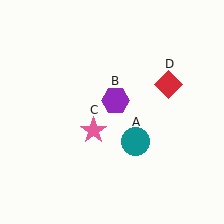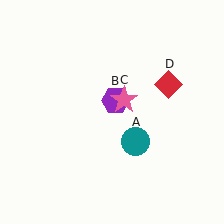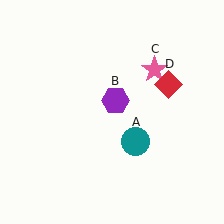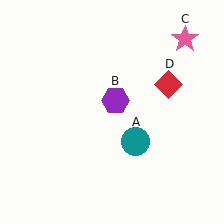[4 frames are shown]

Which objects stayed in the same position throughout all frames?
Teal circle (object A) and purple hexagon (object B) and red diamond (object D) remained stationary.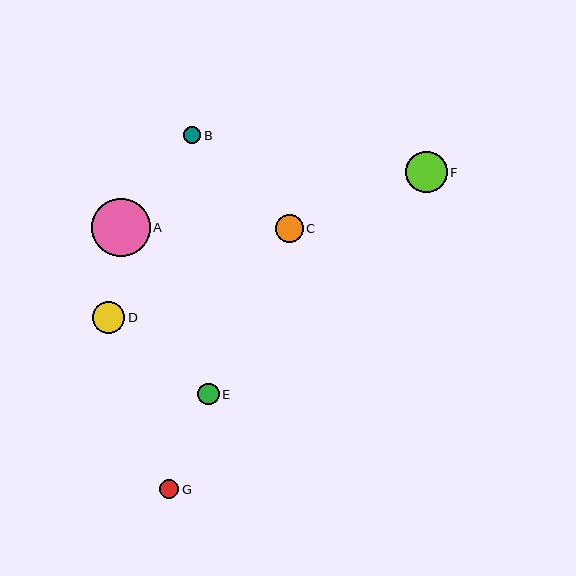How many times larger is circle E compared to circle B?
Circle E is approximately 1.2 times the size of circle B.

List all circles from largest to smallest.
From largest to smallest: A, F, D, C, E, G, B.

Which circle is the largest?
Circle A is the largest with a size of approximately 58 pixels.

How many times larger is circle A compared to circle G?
Circle A is approximately 3.1 times the size of circle G.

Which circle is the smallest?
Circle B is the smallest with a size of approximately 17 pixels.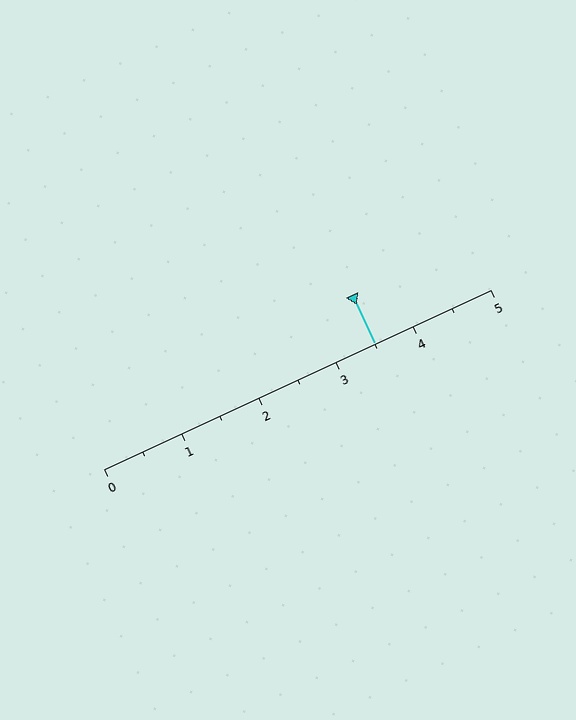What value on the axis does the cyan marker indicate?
The marker indicates approximately 3.5.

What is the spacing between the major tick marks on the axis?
The major ticks are spaced 1 apart.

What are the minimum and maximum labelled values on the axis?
The axis runs from 0 to 5.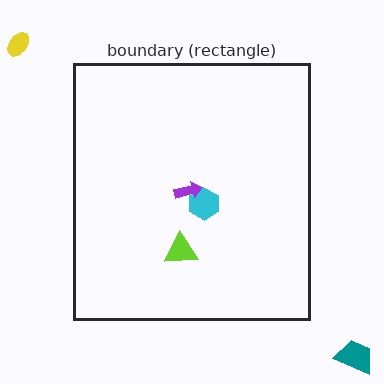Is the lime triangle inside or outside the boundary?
Inside.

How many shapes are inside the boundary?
3 inside, 2 outside.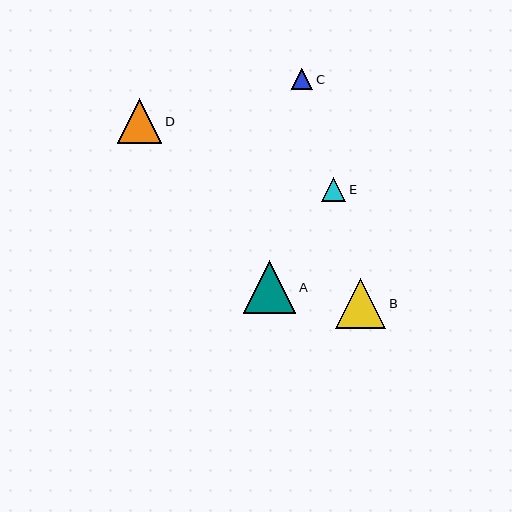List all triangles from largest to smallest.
From largest to smallest: A, B, D, E, C.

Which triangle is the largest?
Triangle A is the largest with a size of approximately 53 pixels.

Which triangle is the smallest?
Triangle C is the smallest with a size of approximately 21 pixels.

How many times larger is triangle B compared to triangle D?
Triangle B is approximately 1.1 times the size of triangle D.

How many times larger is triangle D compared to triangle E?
Triangle D is approximately 1.8 times the size of triangle E.